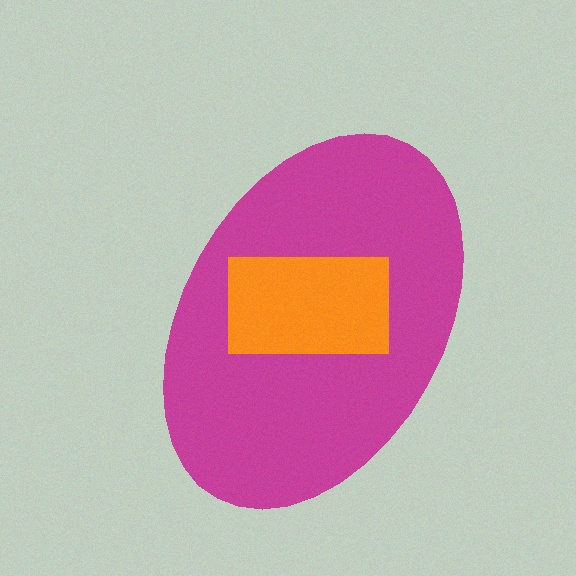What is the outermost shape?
The magenta ellipse.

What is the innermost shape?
The orange rectangle.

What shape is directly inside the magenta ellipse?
The orange rectangle.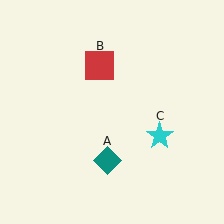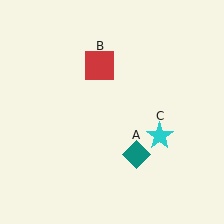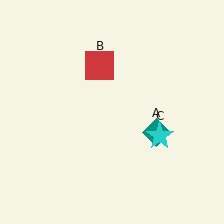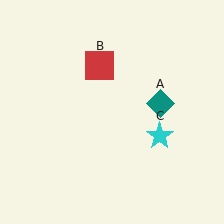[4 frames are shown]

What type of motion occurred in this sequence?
The teal diamond (object A) rotated counterclockwise around the center of the scene.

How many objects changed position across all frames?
1 object changed position: teal diamond (object A).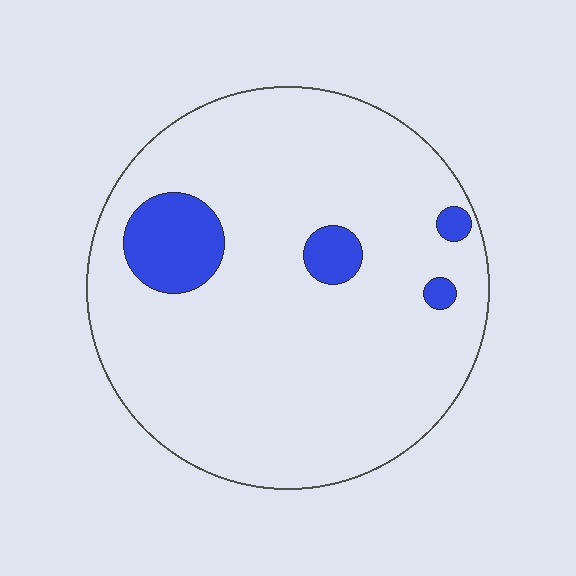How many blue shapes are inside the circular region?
4.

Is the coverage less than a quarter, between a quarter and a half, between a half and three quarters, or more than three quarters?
Less than a quarter.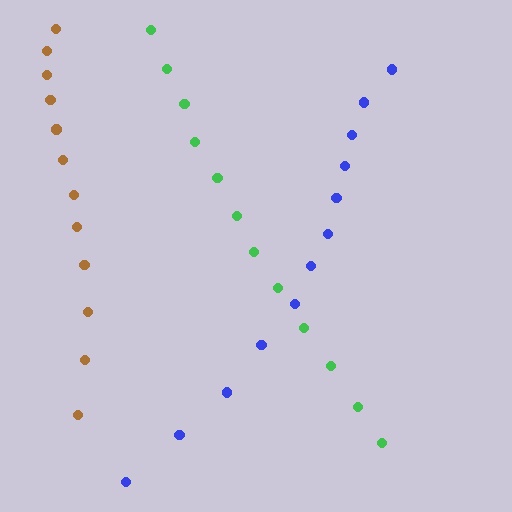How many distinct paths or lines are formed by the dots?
There are 3 distinct paths.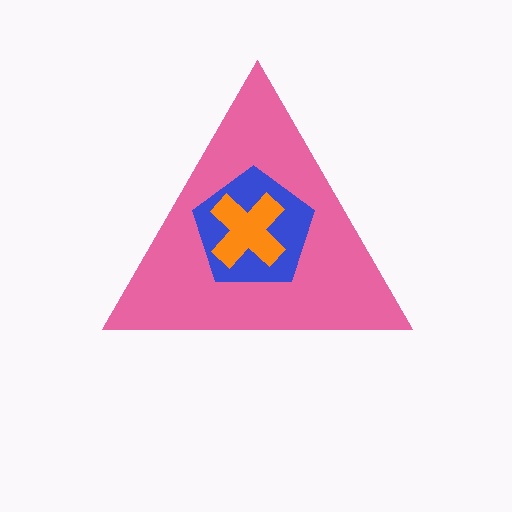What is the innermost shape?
The orange cross.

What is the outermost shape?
The pink triangle.